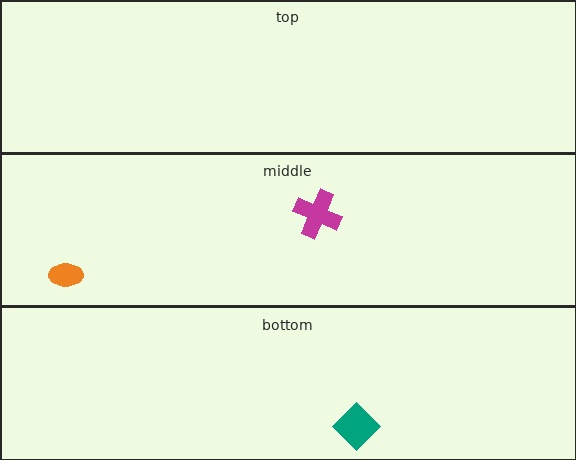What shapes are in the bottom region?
The teal diamond.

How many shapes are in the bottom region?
1.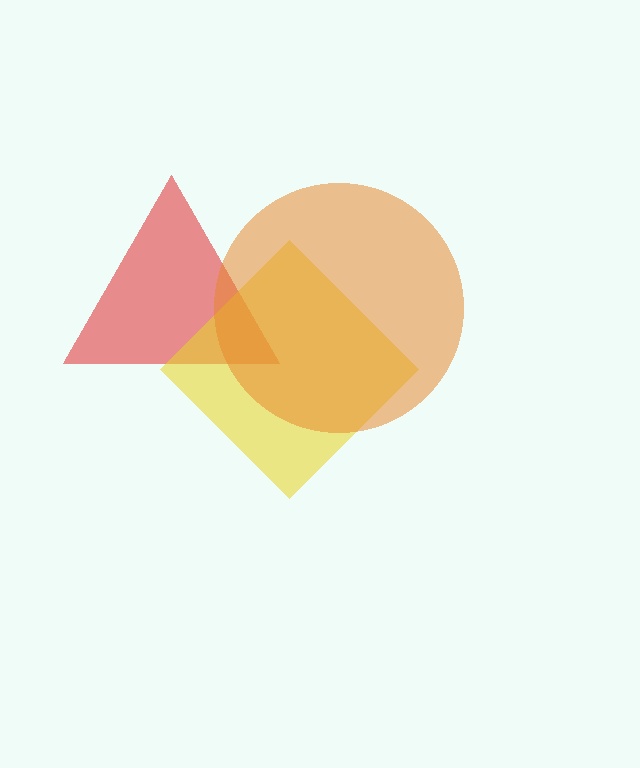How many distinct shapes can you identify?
There are 3 distinct shapes: a red triangle, a yellow diamond, an orange circle.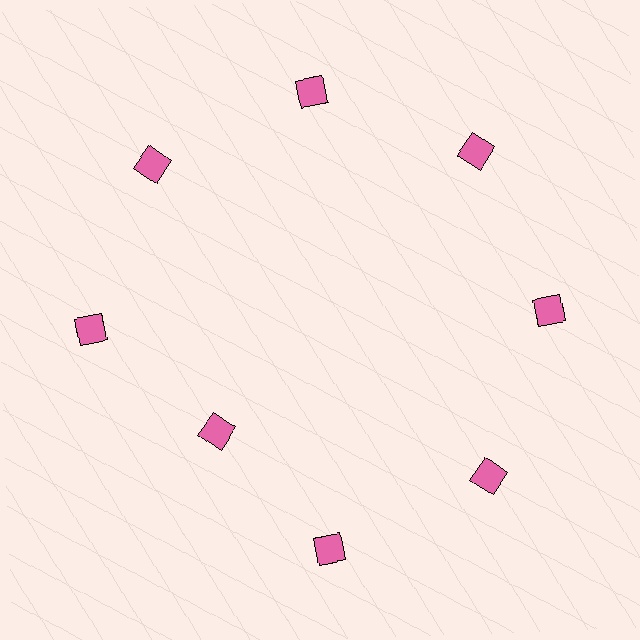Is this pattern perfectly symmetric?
No. The 8 pink squares are arranged in a ring, but one element near the 8 o'clock position is pulled inward toward the center, breaking the 8-fold rotational symmetry.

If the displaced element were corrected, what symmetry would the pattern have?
It would have 8-fold rotational symmetry — the pattern would map onto itself every 45 degrees.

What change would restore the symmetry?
The symmetry would be restored by moving it outward, back onto the ring so that all 8 squares sit at equal angles and equal distance from the center.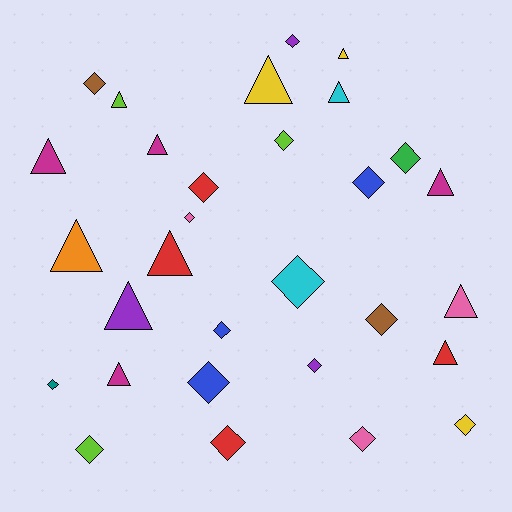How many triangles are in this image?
There are 13 triangles.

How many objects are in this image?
There are 30 objects.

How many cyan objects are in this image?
There are 2 cyan objects.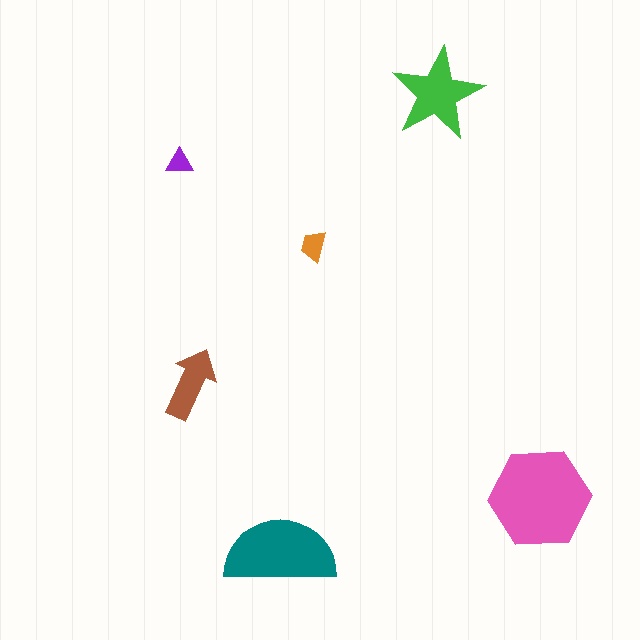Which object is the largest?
The pink hexagon.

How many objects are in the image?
There are 6 objects in the image.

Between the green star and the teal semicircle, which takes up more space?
The teal semicircle.